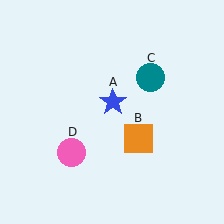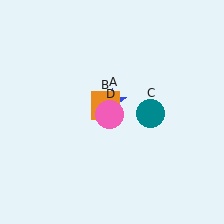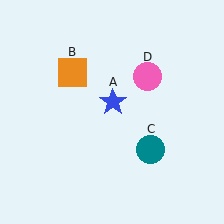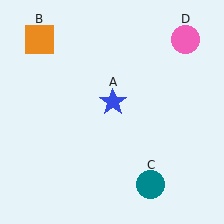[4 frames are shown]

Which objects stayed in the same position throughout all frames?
Blue star (object A) remained stationary.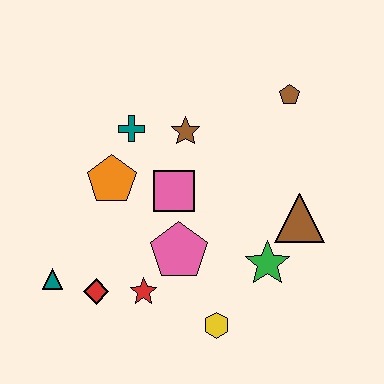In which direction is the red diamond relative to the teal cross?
The red diamond is below the teal cross.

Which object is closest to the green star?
The brown triangle is closest to the green star.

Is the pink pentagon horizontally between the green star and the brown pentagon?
No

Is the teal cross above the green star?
Yes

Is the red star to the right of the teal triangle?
Yes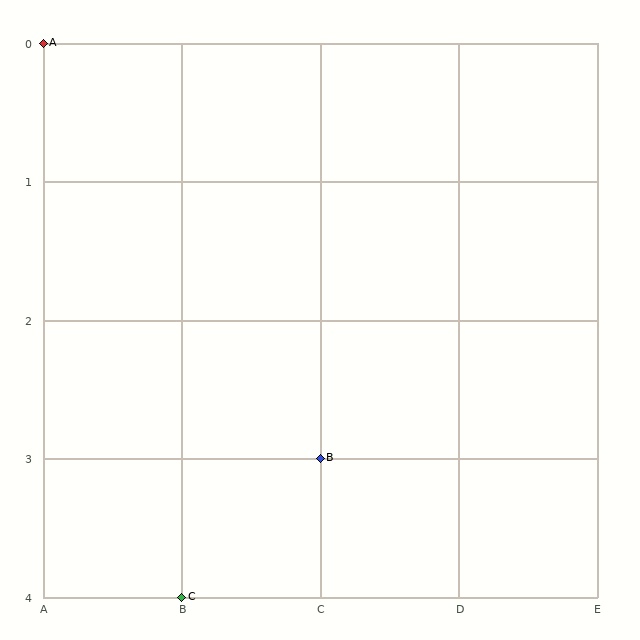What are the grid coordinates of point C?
Point C is at grid coordinates (B, 4).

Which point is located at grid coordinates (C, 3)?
Point B is at (C, 3).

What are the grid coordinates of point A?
Point A is at grid coordinates (A, 0).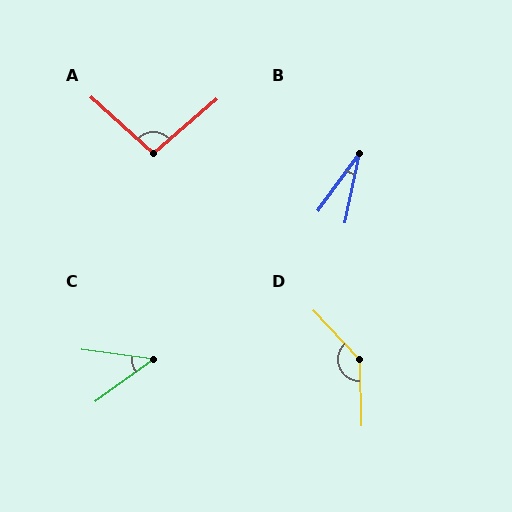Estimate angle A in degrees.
Approximately 97 degrees.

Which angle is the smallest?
B, at approximately 23 degrees.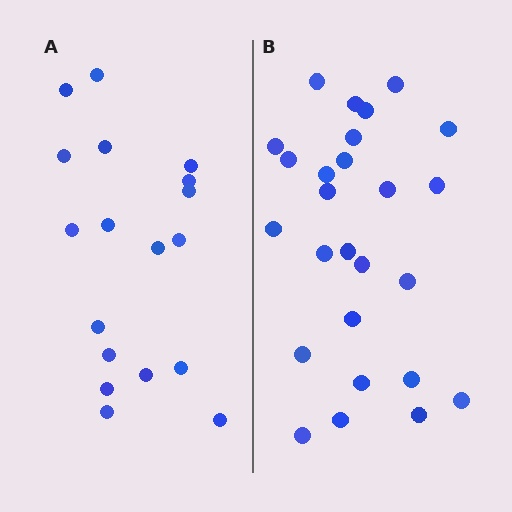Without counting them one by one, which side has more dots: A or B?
Region B (the right region) has more dots.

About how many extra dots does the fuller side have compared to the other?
Region B has roughly 8 or so more dots than region A.